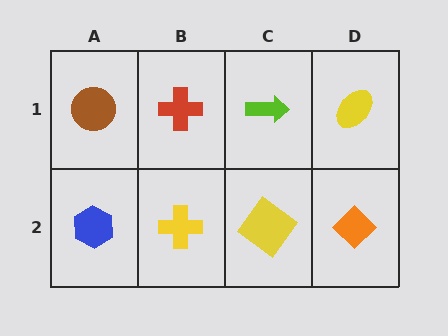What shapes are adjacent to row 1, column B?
A yellow cross (row 2, column B), a brown circle (row 1, column A), a lime arrow (row 1, column C).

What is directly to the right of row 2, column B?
A yellow diamond.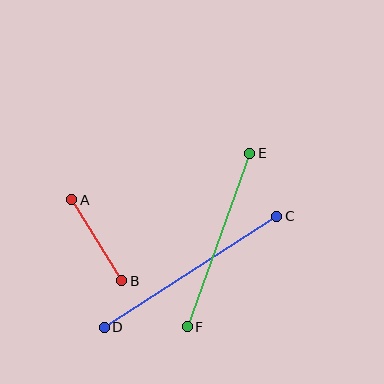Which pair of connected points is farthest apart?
Points C and D are farthest apart.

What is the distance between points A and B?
The distance is approximately 95 pixels.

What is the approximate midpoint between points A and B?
The midpoint is at approximately (97, 240) pixels.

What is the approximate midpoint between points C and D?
The midpoint is at approximately (191, 272) pixels.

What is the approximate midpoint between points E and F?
The midpoint is at approximately (218, 240) pixels.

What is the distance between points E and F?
The distance is approximately 184 pixels.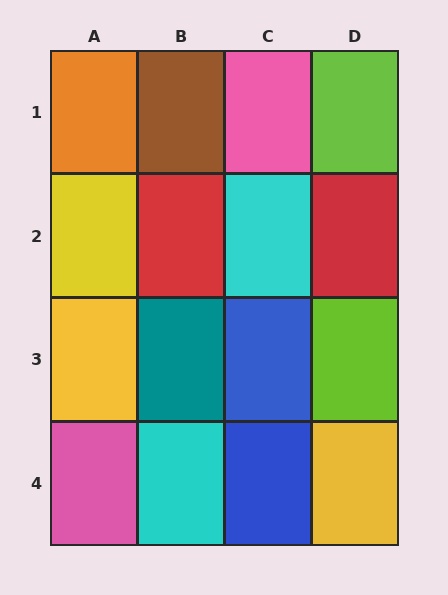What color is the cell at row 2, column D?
Red.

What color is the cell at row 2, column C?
Cyan.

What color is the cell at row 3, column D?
Lime.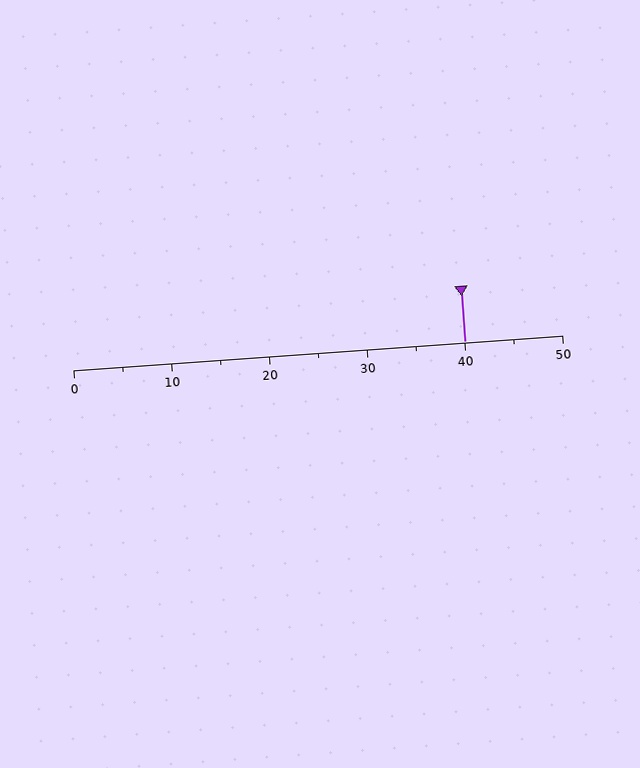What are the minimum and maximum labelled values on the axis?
The axis runs from 0 to 50.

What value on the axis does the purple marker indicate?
The marker indicates approximately 40.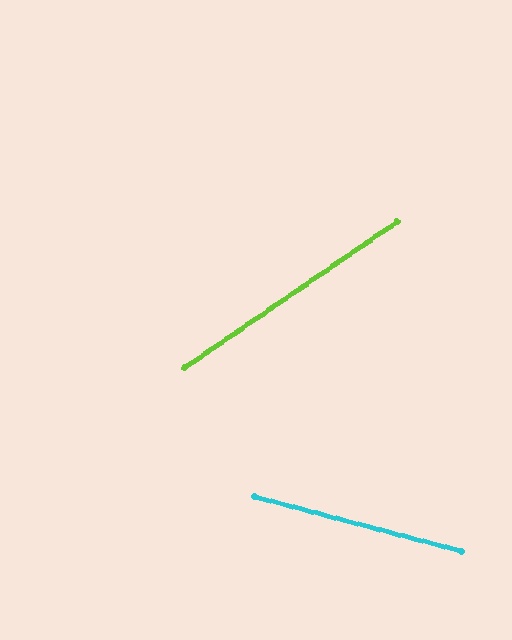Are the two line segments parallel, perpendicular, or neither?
Neither parallel nor perpendicular — they differ by about 49°.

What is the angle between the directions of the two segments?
Approximately 49 degrees.